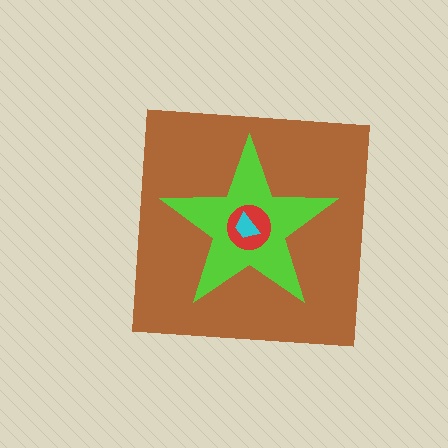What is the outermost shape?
The brown square.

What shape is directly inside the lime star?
The red circle.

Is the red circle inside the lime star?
Yes.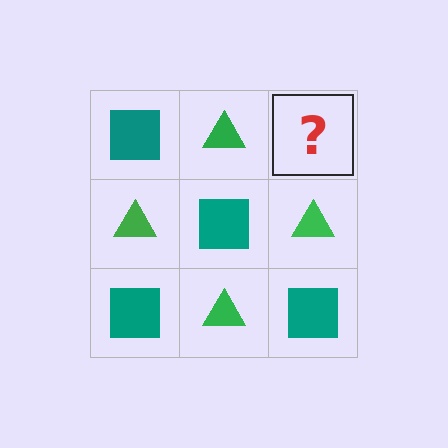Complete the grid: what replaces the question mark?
The question mark should be replaced with a teal square.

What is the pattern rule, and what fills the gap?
The rule is that it alternates teal square and green triangle in a checkerboard pattern. The gap should be filled with a teal square.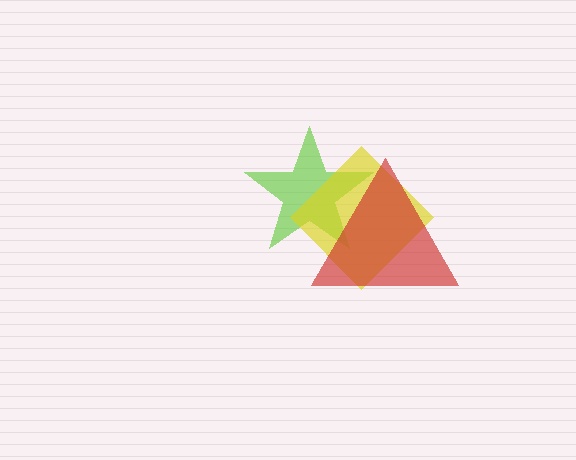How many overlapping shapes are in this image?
There are 3 overlapping shapes in the image.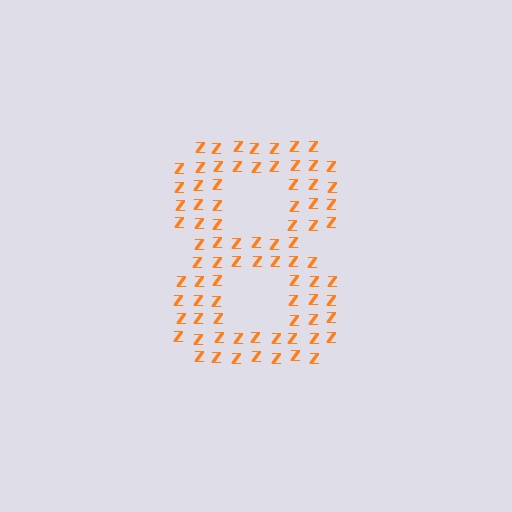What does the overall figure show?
The overall figure shows the digit 8.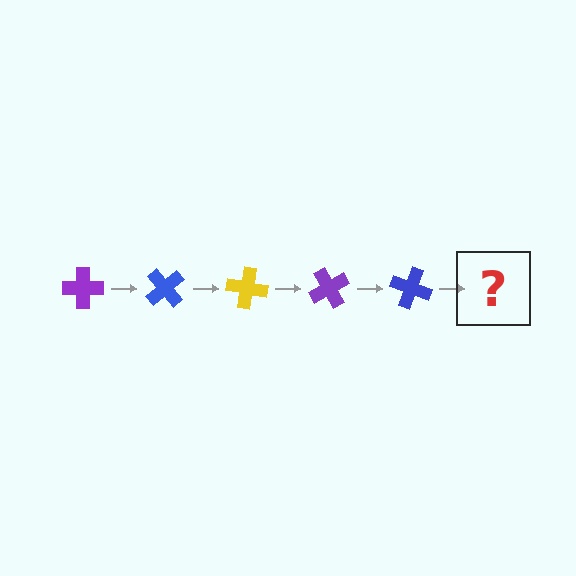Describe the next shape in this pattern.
It should be a yellow cross, rotated 250 degrees from the start.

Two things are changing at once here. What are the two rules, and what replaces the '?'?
The two rules are that it rotates 50 degrees each step and the color cycles through purple, blue, and yellow. The '?' should be a yellow cross, rotated 250 degrees from the start.